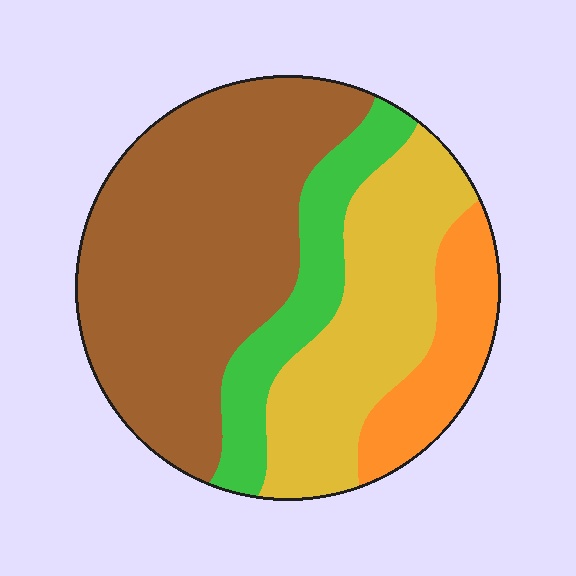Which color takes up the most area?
Brown, at roughly 45%.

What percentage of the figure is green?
Green takes up about one eighth (1/8) of the figure.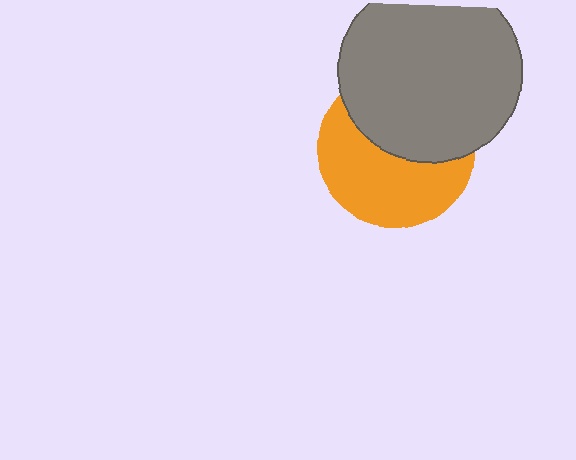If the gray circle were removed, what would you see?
You would see the complete orange circle.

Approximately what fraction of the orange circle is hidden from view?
Roughly 46% of the orange circle is hidden behind the gray circle.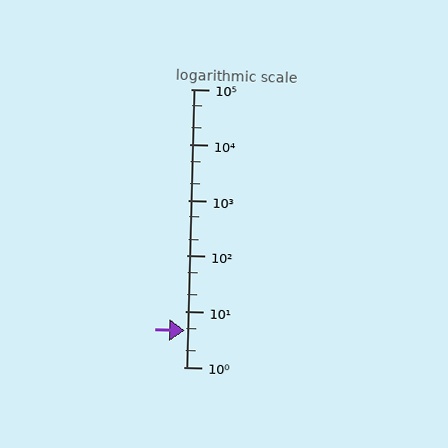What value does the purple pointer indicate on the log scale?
The pointer indicates approximately 4.6.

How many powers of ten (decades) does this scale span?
The scale spans 5 decades, from 1 to 100000.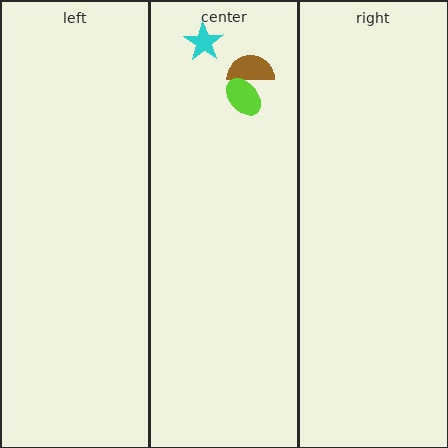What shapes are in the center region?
The brown semicircle, the lime ellipse, the cyan star.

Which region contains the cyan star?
The center region.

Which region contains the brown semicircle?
The center region.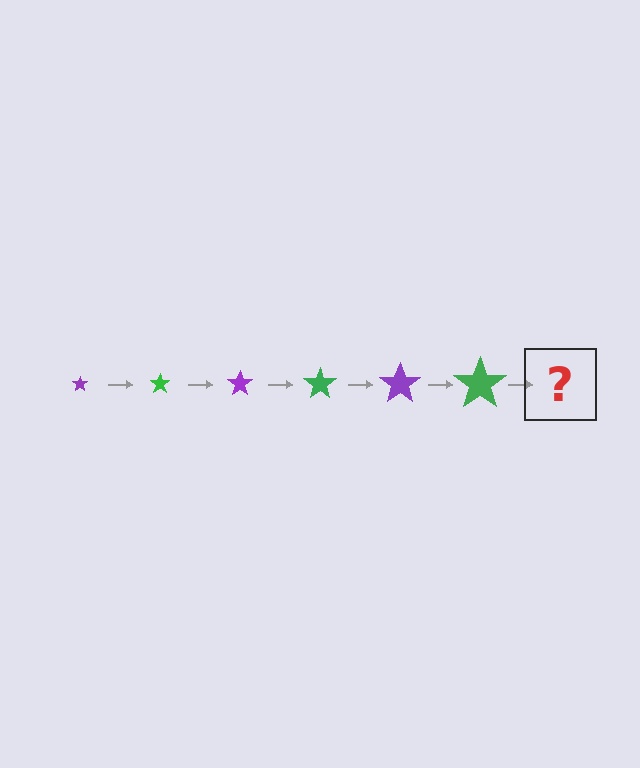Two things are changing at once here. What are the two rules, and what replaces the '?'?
The two rules are that the star grows larger each step and the color cycles through purple and green. The '?' should be a purple star, larger than the previous one.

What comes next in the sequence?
The next element should be a purple star, larger than the previous one.